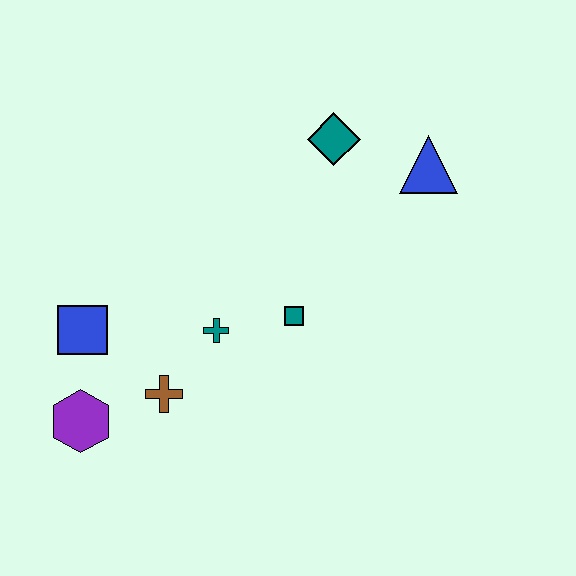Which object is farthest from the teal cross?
The blue triangle is farthest from the teal cross.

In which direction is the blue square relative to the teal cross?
The blue square is to the left of the teal cross.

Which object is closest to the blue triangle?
The teal diamond is closest to the blue triangle.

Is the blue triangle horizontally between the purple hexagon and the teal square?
No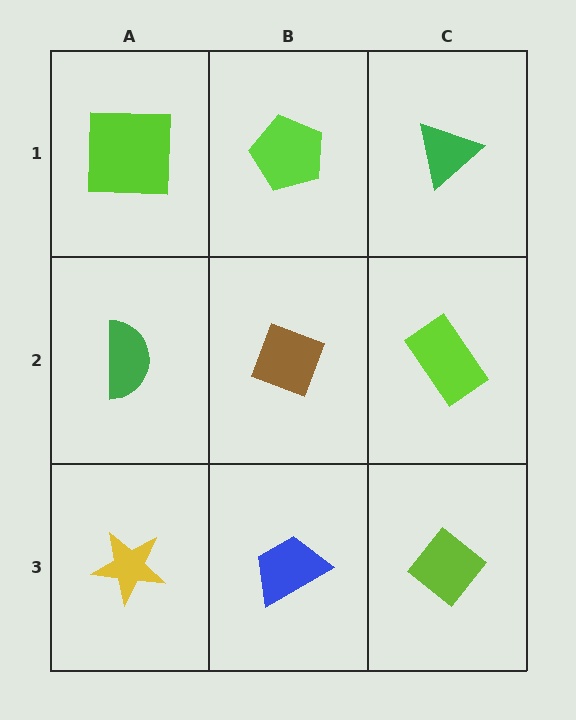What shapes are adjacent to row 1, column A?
A green semicircle (row 2, column A), a lime pentagon (row 1, column B).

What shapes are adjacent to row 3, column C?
A lime rectangle (row 2, column C), a blue trapezoid (row 3, column B).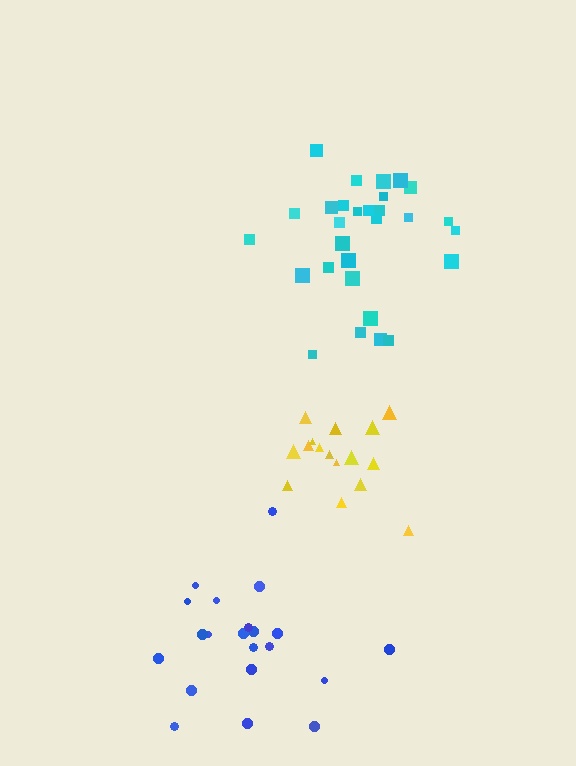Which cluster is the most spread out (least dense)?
Blue.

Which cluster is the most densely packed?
Yellow.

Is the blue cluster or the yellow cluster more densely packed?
Yellow.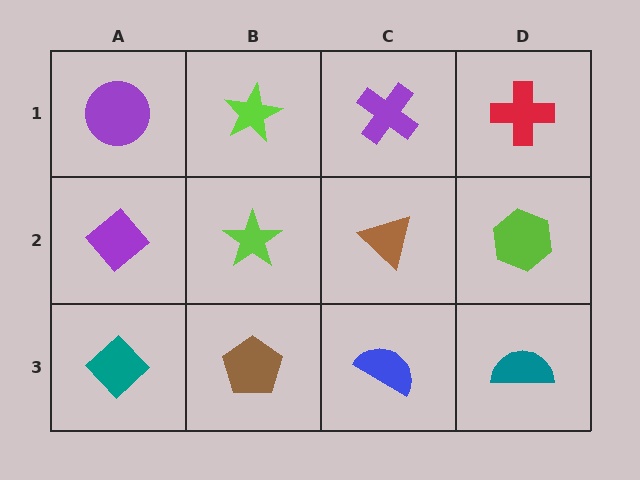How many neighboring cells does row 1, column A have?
2.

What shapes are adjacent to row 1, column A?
A purple diamond (row 2, column A), a lime star (row 1, column B).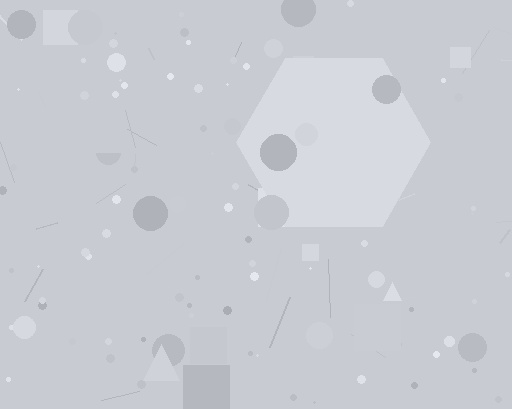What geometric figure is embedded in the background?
A hexagon is embedded in the background.